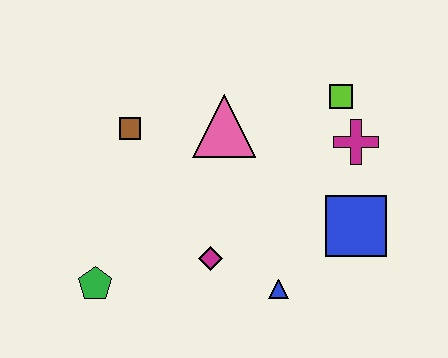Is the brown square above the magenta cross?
Yes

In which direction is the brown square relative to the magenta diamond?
The brown square is above the magenta diamond.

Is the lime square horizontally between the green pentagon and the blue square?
Yes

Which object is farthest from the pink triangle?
The green pentagon is farthest from the pink triangle.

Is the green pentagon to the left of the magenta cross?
Yes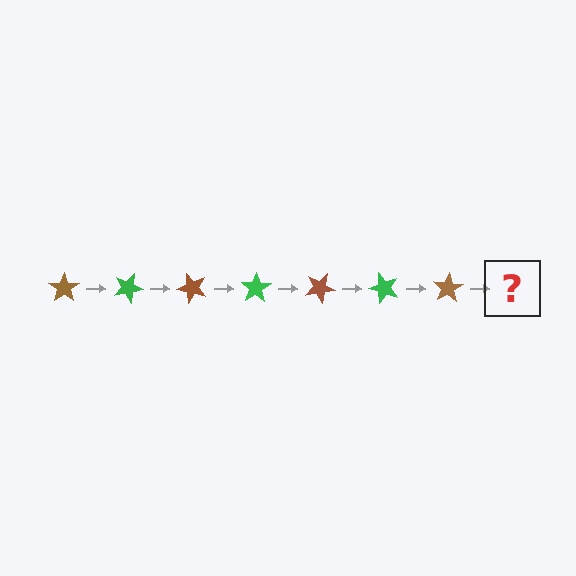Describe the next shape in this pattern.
It should be a green star, rotated 175 degrees from the start.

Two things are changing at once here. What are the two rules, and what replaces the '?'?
The two rules are that it rotates 25 degrees each step and the color cycles through brown and green. The '?' should be a green star, rotated 175 degrees from the start.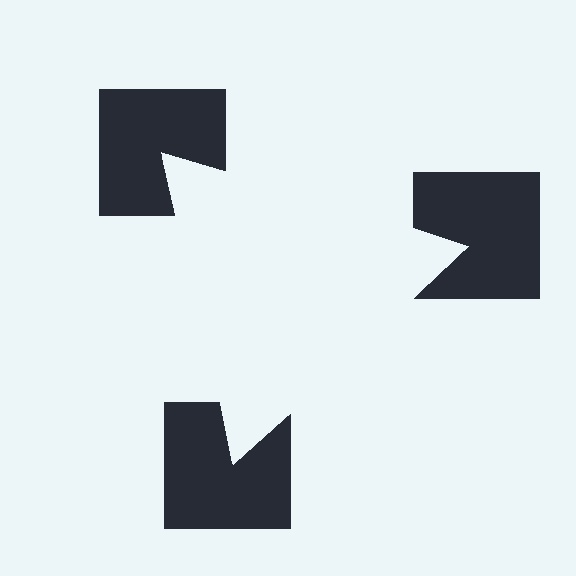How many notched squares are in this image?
There are 3 — one at each vertex of the illusory triangle.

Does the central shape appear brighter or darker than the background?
It typically appears slightly brighter than the background, even though no actual brightness change is drawn.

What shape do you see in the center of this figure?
An illusory triangle — its edges are inferred from the aligned wedge cuts in the notched squares, not physically drawn.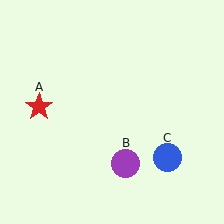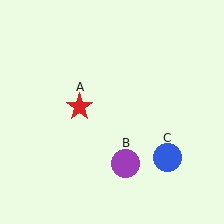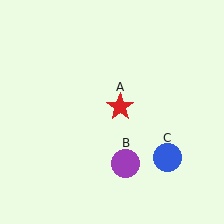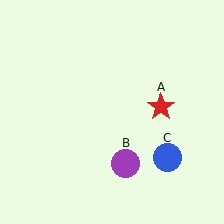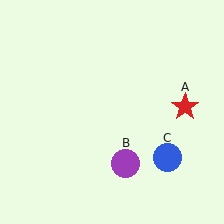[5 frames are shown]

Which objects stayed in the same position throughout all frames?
Purple circle (object B) and blue circle (object C) remained stationary.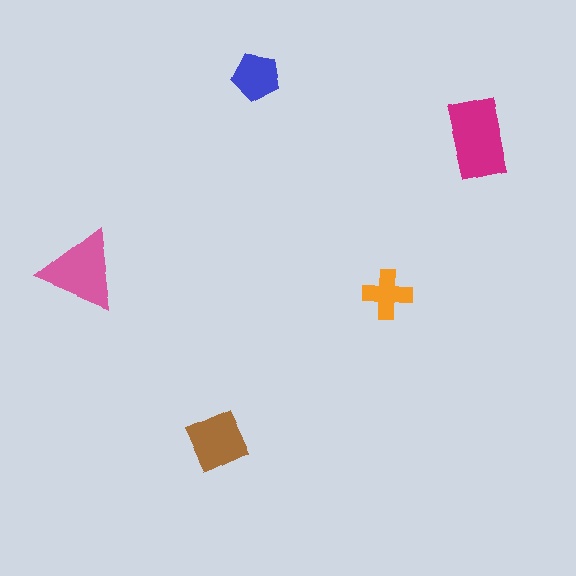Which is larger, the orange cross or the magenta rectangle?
The magenta rectangle.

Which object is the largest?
The magenta rectangle.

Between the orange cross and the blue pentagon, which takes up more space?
The blue pentagon.